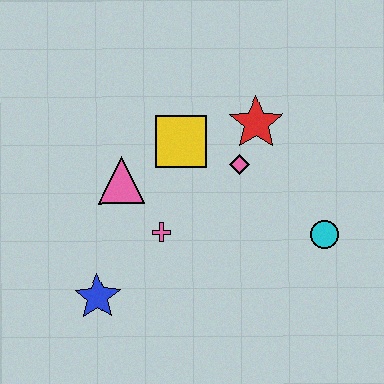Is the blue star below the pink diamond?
Yes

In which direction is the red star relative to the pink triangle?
The red star is to the right of the pink triangle.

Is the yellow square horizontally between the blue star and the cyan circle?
Yes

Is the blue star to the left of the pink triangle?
Yes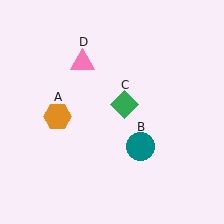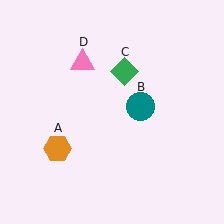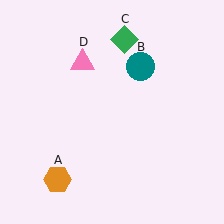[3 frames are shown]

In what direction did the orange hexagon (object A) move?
The orange hexagon (object A) moved down.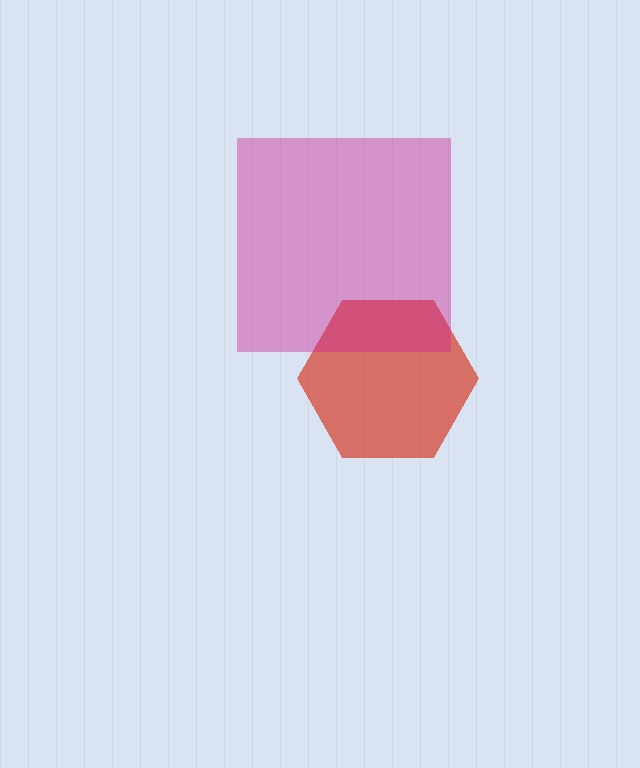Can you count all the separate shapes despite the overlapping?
Yes, there are 2 separate shapes.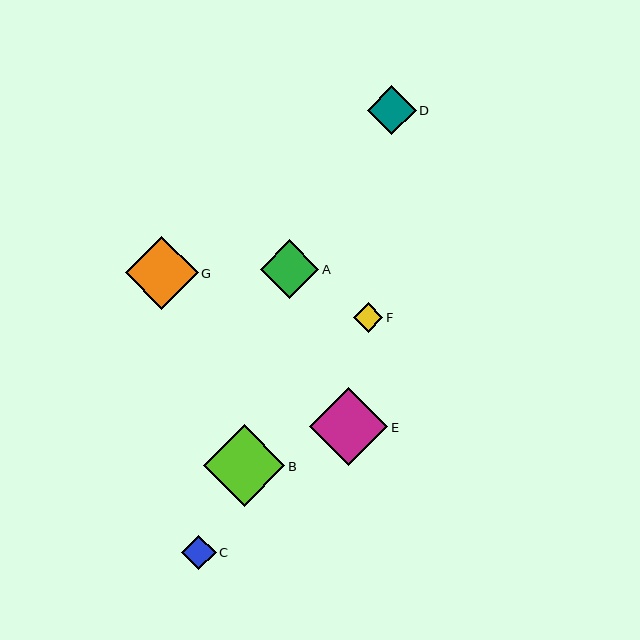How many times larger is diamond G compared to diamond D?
Diamond G is approximately 1.5 times the size of diamond D.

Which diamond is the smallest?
Diamond F is the smallest with a size of approximately 30 pixels.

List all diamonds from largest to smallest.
From largest to smallest: B, E, G, A, D, C, F.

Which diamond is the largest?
Diamond B is the largest with a size of approximately 81 pixels.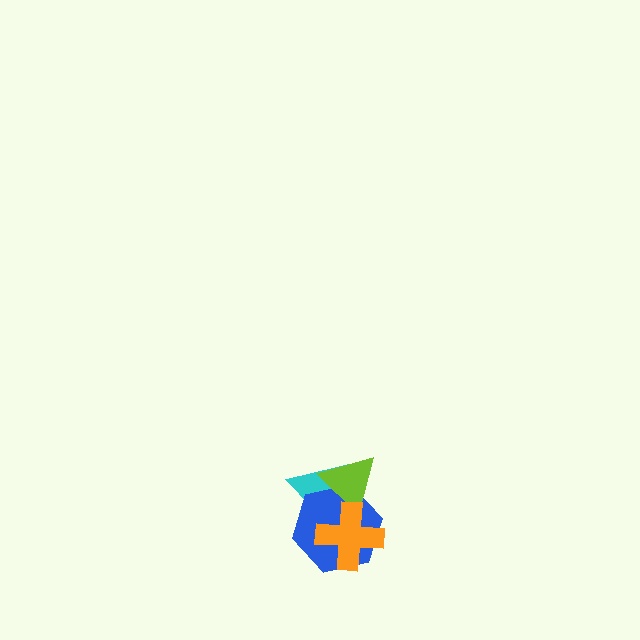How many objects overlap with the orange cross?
3 objects overlap with the orange cross.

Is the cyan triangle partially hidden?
Yes, it is partially covered by another shape.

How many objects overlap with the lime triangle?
3 objects overlap with the lime triangle.